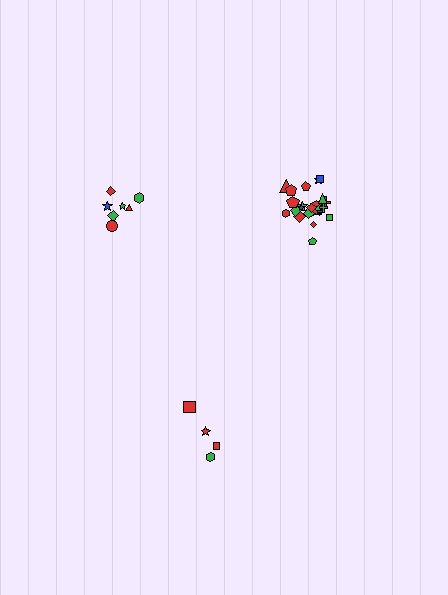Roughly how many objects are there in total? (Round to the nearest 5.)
Roughly 35 objects in total.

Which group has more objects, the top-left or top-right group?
The top-right group.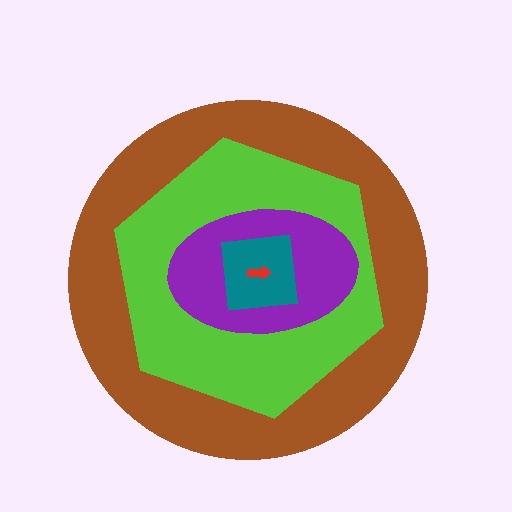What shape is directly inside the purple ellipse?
The teal square.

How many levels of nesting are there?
5.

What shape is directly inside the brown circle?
The lime hexagon.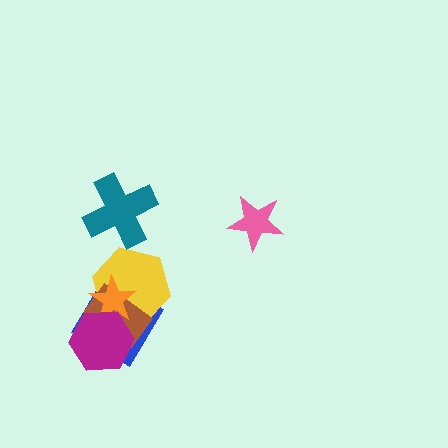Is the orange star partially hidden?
Yes, it is partially covered by another shape.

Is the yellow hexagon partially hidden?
Yes, it is partially covered by another shape.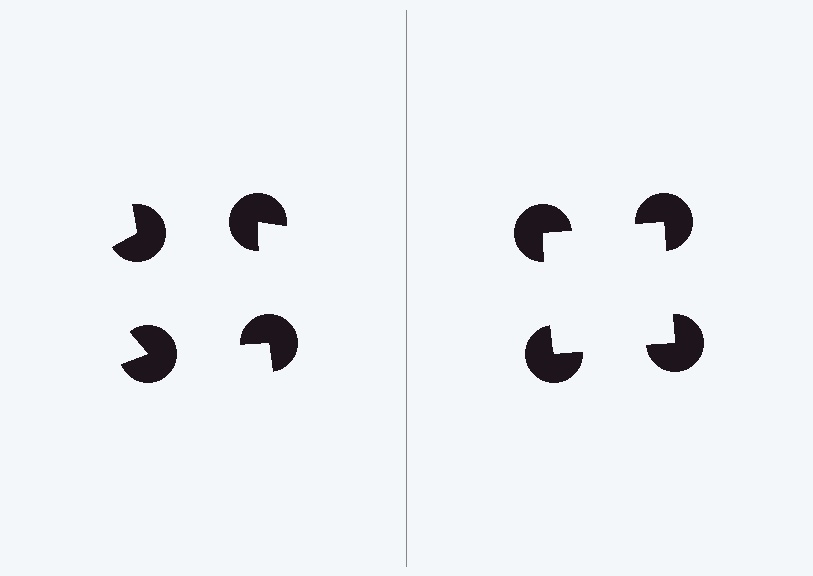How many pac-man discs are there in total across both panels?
8 — 4 on each side.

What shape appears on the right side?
An illusory square.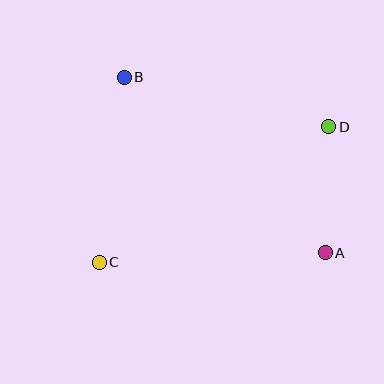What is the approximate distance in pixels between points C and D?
The distance between C and D is approximately 266 pixels.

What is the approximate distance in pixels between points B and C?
The distance between B and C is approximately 187 pixels.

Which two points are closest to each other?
Points A and D are closest to each other.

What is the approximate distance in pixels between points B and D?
The distance between B and D is approximately 211 pixels.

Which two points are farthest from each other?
Points A and B are farthest from each other.